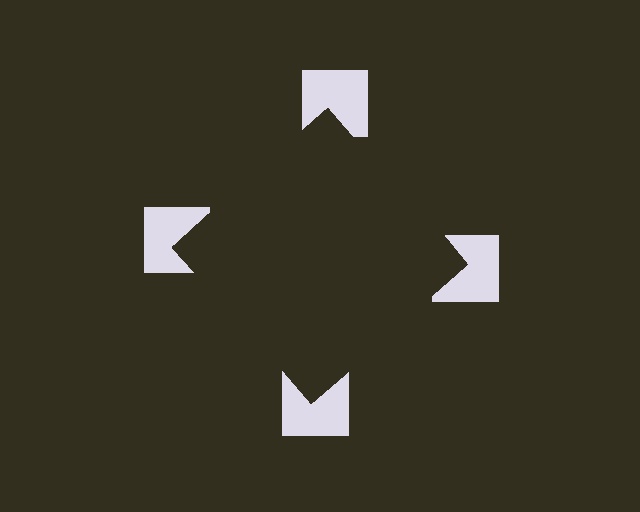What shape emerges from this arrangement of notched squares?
An illusory square — its edges are inferred from the aligned wedge cuts in the notched squares, not physically drawn.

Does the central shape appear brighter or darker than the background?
It typically appears slightly darker than the background, even though no actual brightness change is drawn.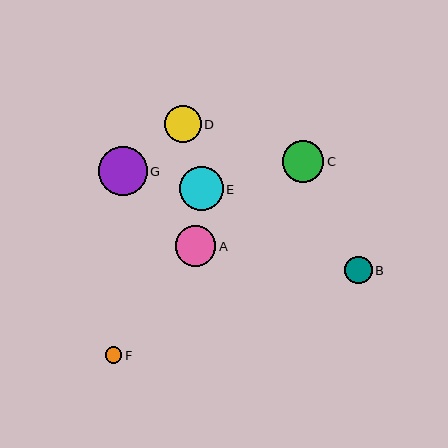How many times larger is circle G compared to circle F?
Circle G is approximately 3.0 times the size of circle F.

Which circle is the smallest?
Circle F is the smallest with a size of approximately 16 pixels.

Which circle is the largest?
Circle G is the largest with a size of approximately 49 pixels.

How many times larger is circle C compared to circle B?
Circle C is approximately 1.5 times the size of circle B.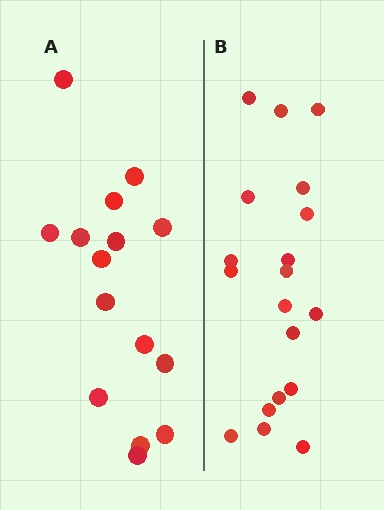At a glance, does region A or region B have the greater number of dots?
Region B (the right region) has more dots.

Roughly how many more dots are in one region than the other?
Region B has about 4 more dots than region A.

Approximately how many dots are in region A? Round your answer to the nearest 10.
About 20 dots. (The exact count is 15, which rounds to 20.)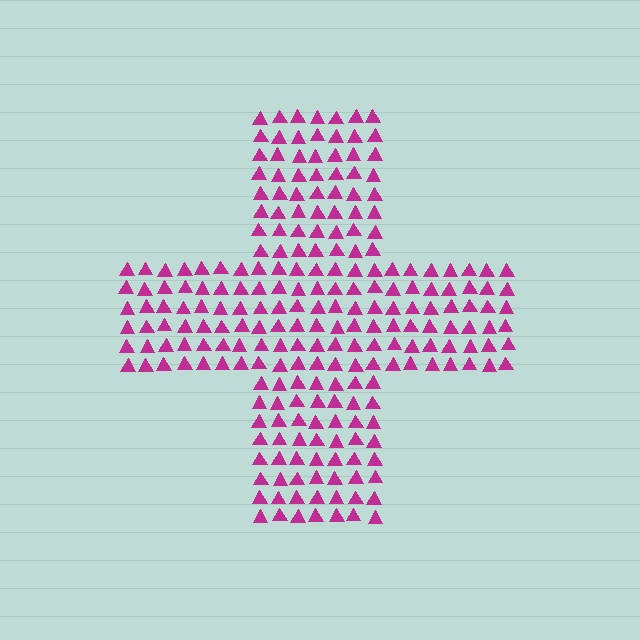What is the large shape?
The large shape is a cross.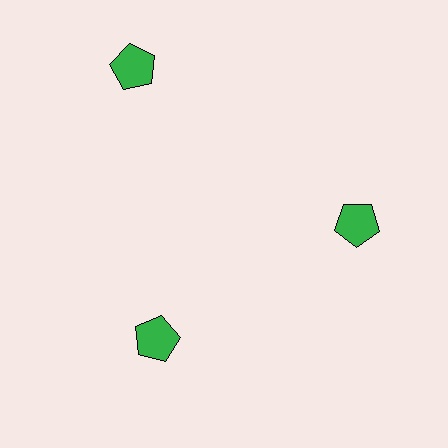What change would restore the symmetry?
The symmetry would be restored by moving it inward, back onto the ring so that all 3 pentagons sit at equal angles and equal distance from the center.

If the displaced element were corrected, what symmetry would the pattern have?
It would have 3-fold rotational symmetry — the pattern would map onto itself every 120 degrees.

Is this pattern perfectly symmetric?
No. The 3 green pentagons are arranged in a ring, but one element near the 11 o'clock position is pushed outward from the center, breaking the 3-fold rotational symmetry.